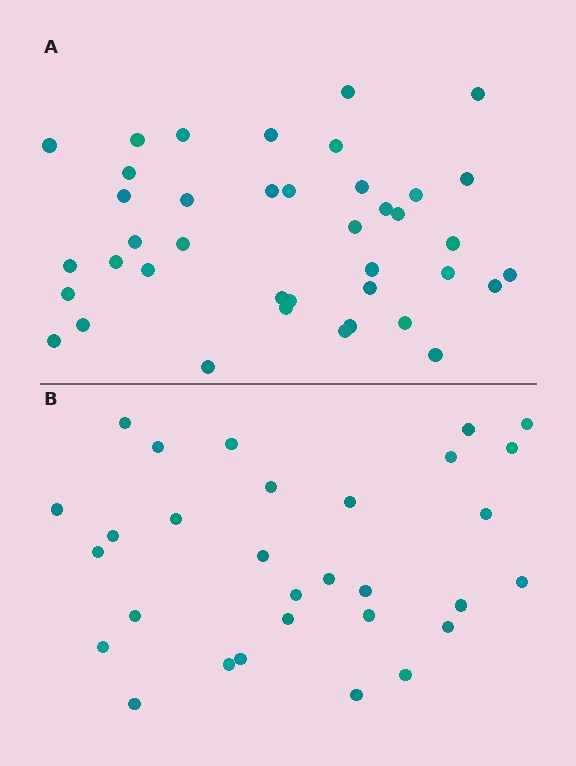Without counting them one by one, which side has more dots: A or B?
Region A (the top region) has more dots.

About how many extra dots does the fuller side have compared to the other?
Region A has roughly 10 or so more dots than region B.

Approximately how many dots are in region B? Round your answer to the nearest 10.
About 30 dots.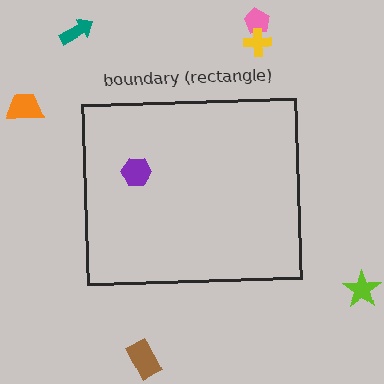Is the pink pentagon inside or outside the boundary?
Outside.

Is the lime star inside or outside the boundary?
Outside.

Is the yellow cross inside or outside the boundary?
Outside.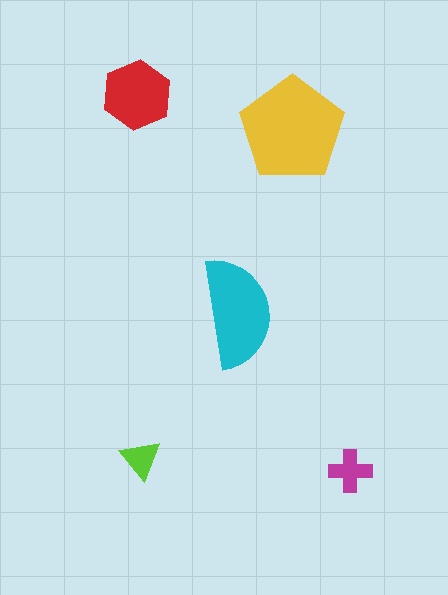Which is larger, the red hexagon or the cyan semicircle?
The cyan semicircle.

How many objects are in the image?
There are 5 objects in the image.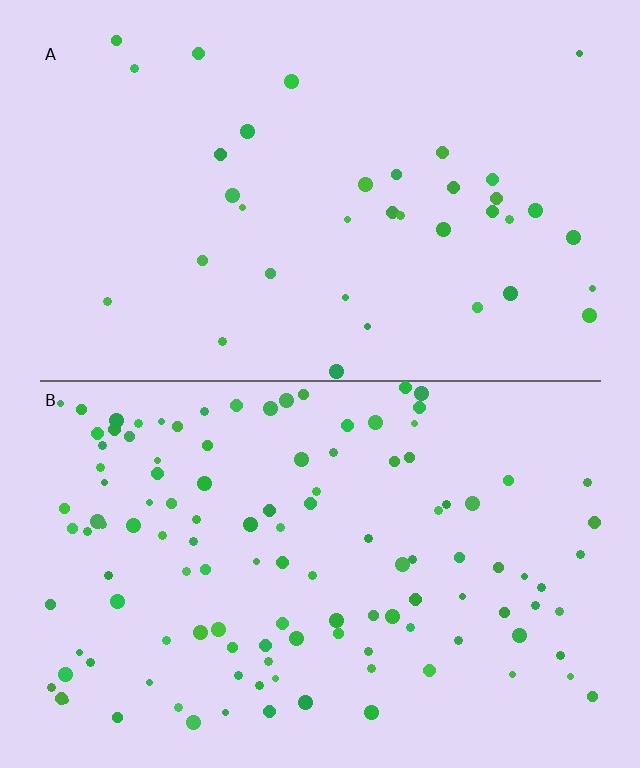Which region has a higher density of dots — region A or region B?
B (the bottom).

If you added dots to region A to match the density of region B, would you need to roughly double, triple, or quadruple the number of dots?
Approximately triple.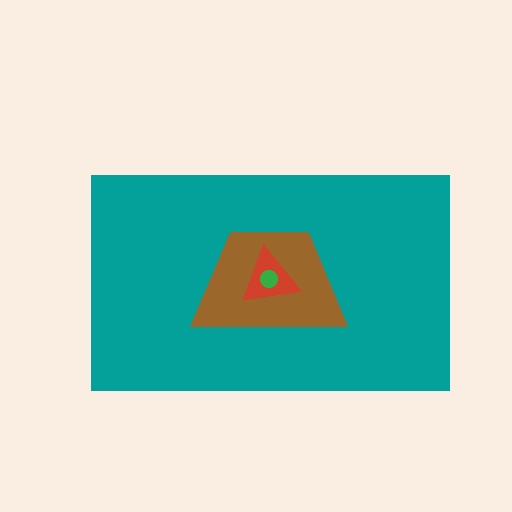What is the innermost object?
The green circle.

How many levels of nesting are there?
4.